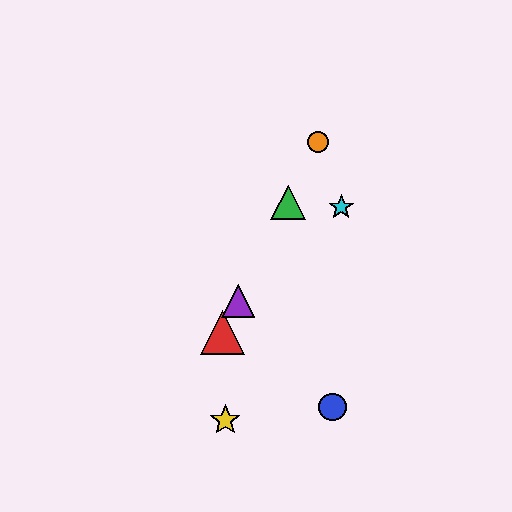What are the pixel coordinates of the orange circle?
The orange circle is at (318, 142).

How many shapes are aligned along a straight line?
4 shapes (the red triangle, the green triangle, the purple triangle, the orange circle) are aligned along a straight line.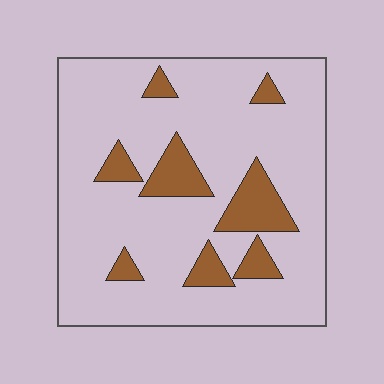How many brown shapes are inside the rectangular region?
8.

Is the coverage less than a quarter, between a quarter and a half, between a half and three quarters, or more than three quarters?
Less than a quarter.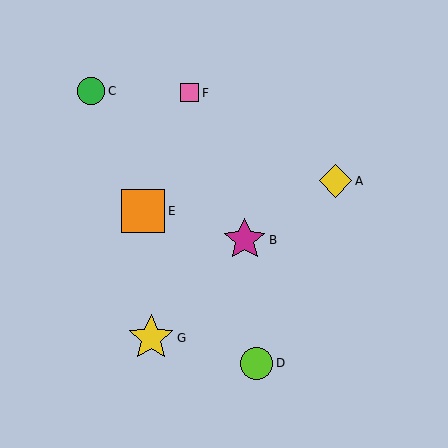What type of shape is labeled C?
Shape C is a green circle.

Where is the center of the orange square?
The center of the orange square is at (143, 211).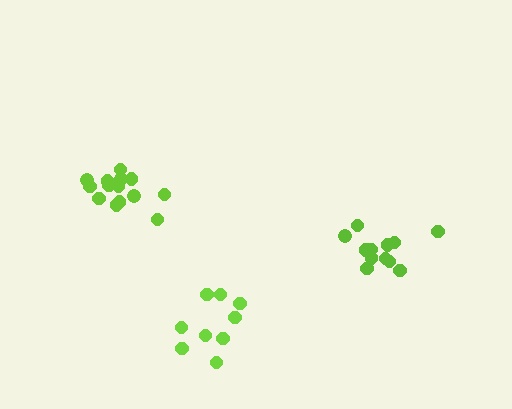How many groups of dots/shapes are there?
There are 3 groups.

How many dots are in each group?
Group 1: 9 dots, Group 2: 15 dots, Group 3: 12 dots (36 total).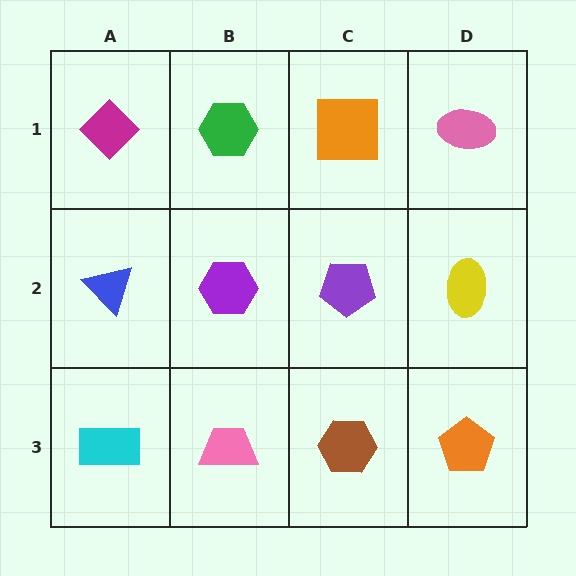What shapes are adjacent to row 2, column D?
A pink ellipse (row 1, column D), an orange pentagon (row 3, column D), a purple pentagon (row 2, column C).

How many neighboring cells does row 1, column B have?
3.